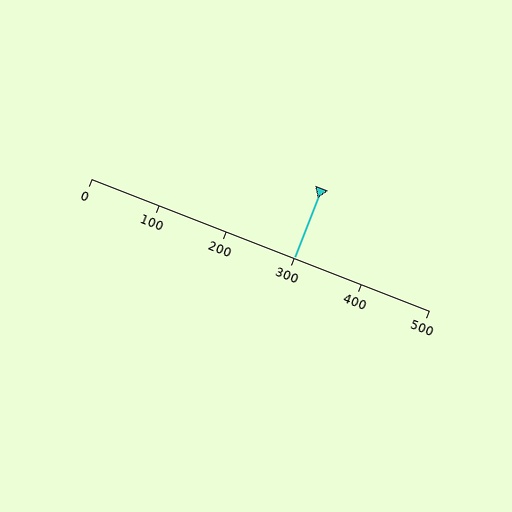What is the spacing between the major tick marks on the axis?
The major ticks are spaced 100 apart.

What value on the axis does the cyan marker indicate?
The marker indicates approximately 300.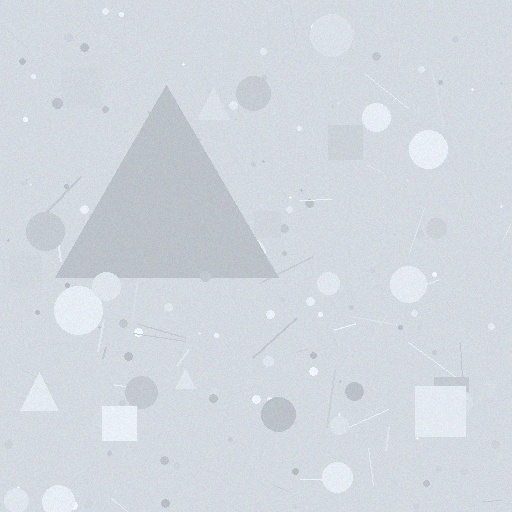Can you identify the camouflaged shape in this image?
The camouflaged shape is a triangle.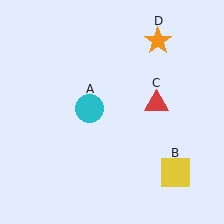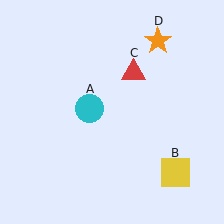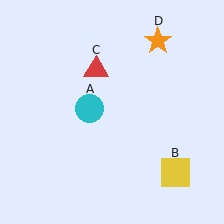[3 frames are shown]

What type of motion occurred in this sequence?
The red triangle (object C) rotated counterclockwise around the center of the scene.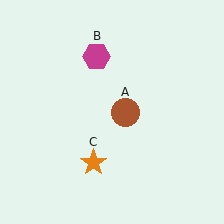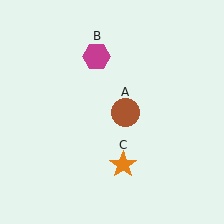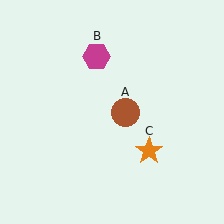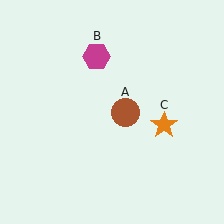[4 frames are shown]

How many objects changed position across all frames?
1 object changed position: orange star (object C).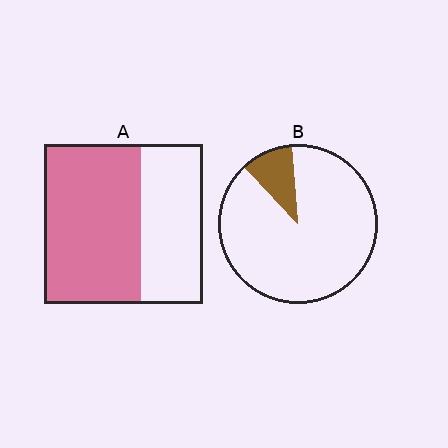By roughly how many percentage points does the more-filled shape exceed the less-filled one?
By roughly 50 percentage points (A over B).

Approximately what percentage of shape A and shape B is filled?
A is approximately 60% and B is approximately 10%.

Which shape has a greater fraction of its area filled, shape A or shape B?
Shape A.